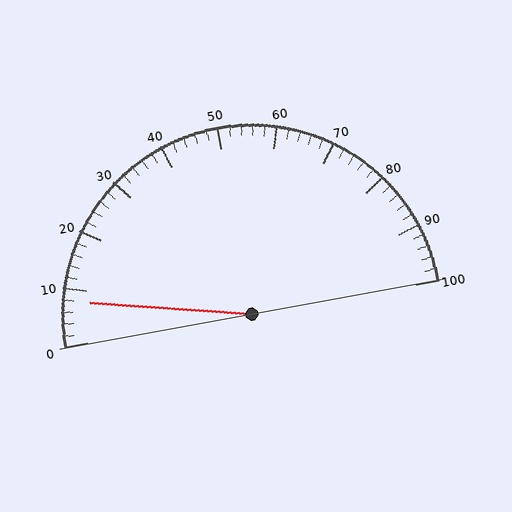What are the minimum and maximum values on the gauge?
The gauge ranges from 0 to 100.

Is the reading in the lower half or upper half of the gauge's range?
The reading is in the lower half of the range (0 to 100).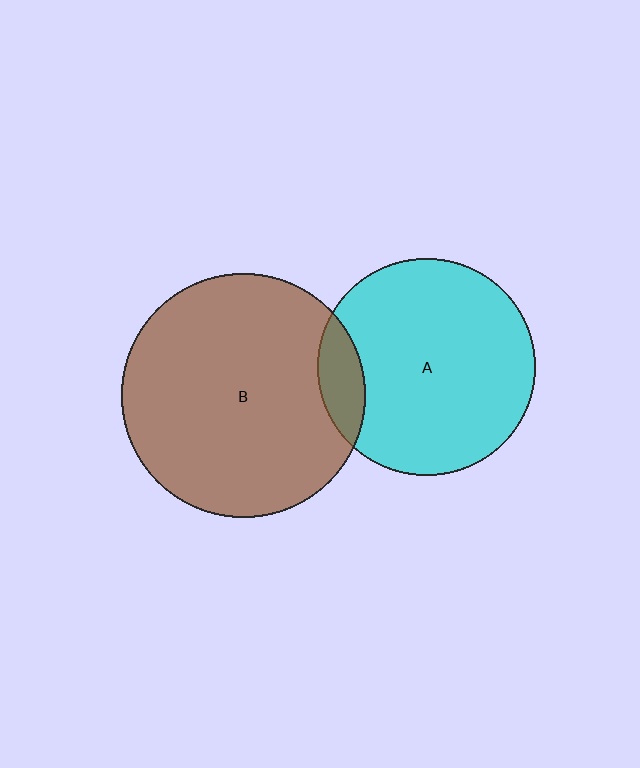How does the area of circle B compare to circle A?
Approximately 1.3 times.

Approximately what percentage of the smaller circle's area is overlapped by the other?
Approximately 10%.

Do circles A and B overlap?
Yes.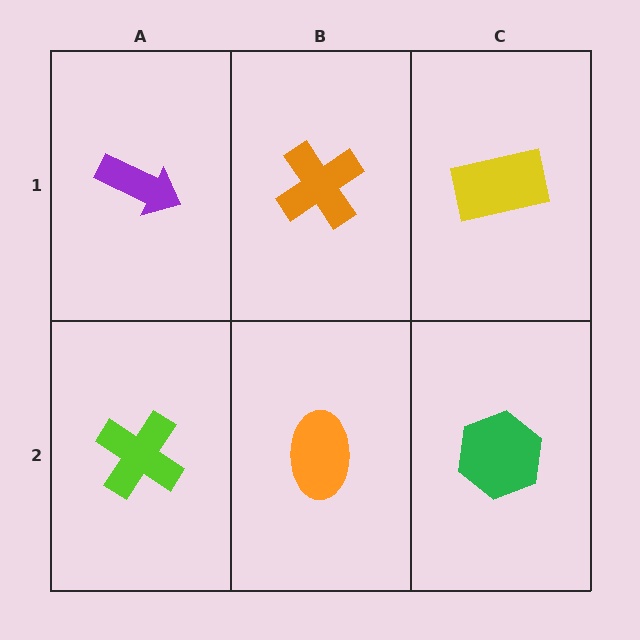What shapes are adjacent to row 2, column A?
A purple arrow (row 1, column A), an orange ellipse (row 2, column B).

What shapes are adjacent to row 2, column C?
A yellow rectangle (row 1, column C), an orange ellipse (row 2, column B).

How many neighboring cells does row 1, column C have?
2.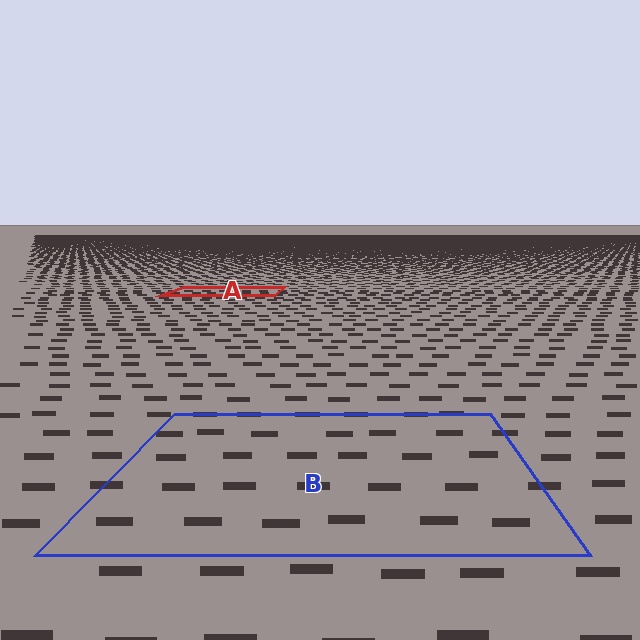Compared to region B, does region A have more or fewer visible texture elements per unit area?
Region A has more texture elements per unit area — they are packed more densely because it is farther away.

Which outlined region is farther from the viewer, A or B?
Region A is farther from the viewer — the texture elements inside it appear smaller and more densely packed.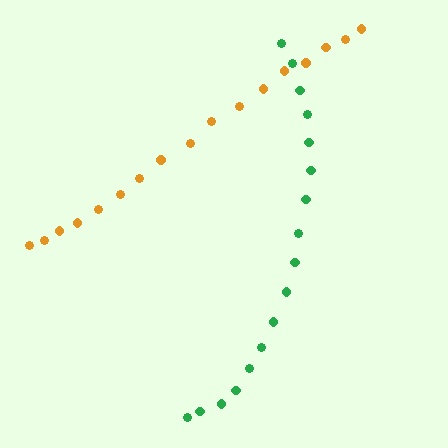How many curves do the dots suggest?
There are 2 distinct paths.